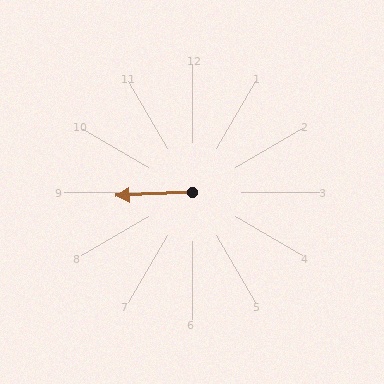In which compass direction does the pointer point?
West.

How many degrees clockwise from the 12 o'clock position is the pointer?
Approximately 268 degrees.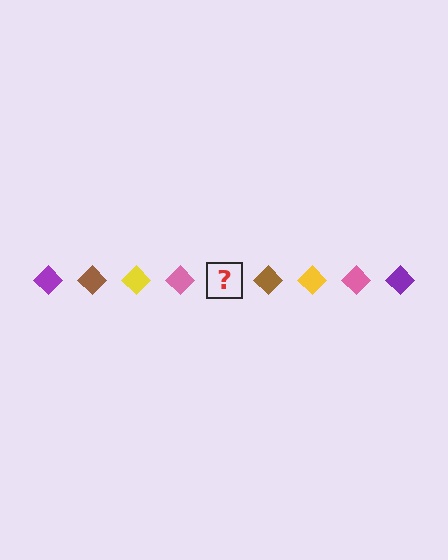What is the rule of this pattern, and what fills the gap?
The rule is that the pattern cycles through purple, brown, yellow, pink diamonds. The gap should be filled with a purple diamond.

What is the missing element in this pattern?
The missing element is a purple diamond.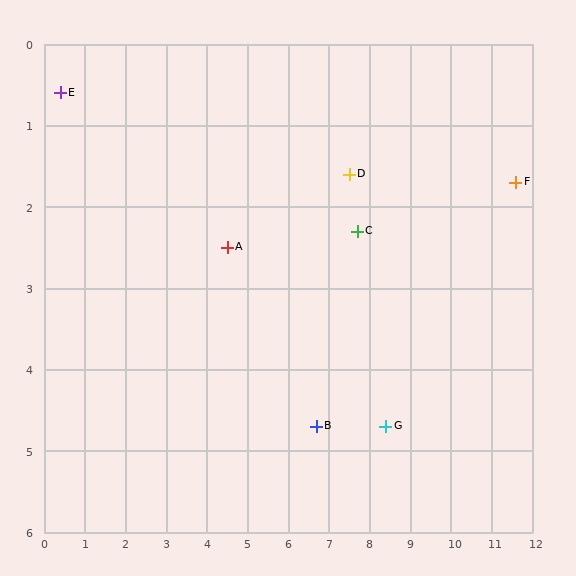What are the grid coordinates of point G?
Point G is at approximately (8.4, 4.7).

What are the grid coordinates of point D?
Point D is at approximately (7.5, 1.6).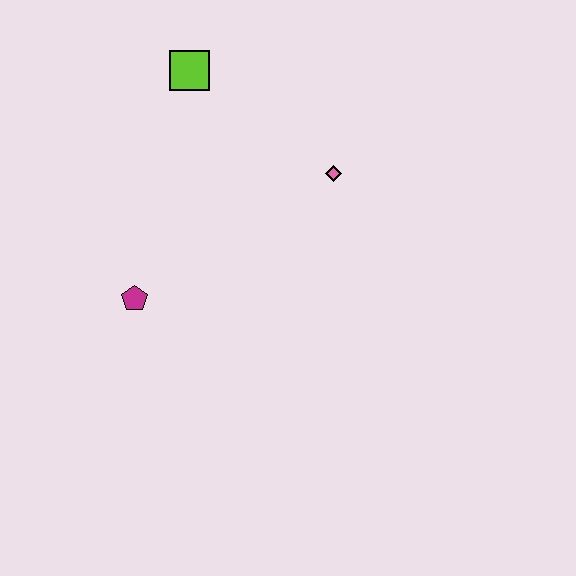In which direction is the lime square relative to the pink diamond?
The lime square is to the left of the pink diamond.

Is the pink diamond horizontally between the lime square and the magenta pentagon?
No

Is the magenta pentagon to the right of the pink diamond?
No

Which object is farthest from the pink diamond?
The magenta pentagon is farthest from the pink diamond.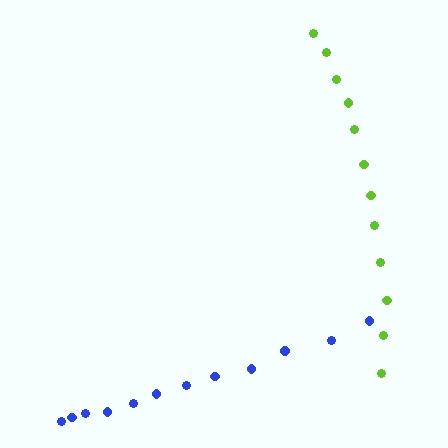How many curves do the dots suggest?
There are 2 distinct paths.